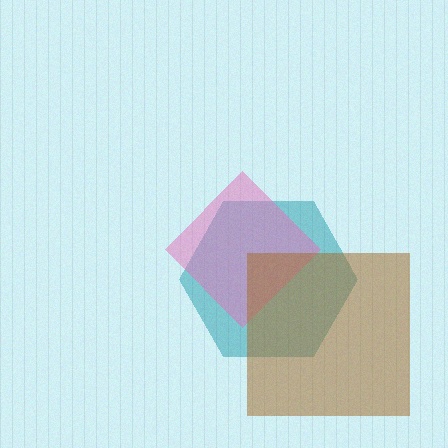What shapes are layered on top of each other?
The layered shapes are: a teal hexagon, a pink diamond, a brown square.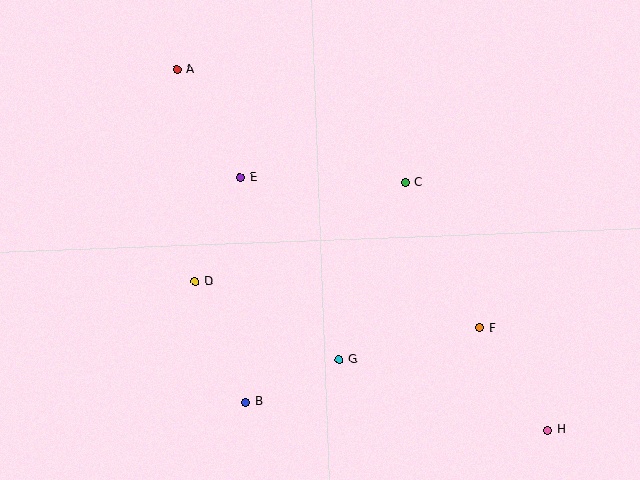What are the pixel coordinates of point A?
Point A is at (177, 70).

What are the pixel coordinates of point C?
Point C is at (405, 182).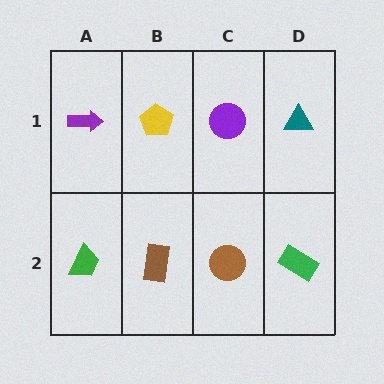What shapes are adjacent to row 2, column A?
A purple arrow (row 1, column A), a brown rectangle (row 2, column B).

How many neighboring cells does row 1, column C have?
3.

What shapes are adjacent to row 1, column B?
A brown rectangle (row 2, column B), a purple arrow (row 1, column A), a purple circle (row 1, column C).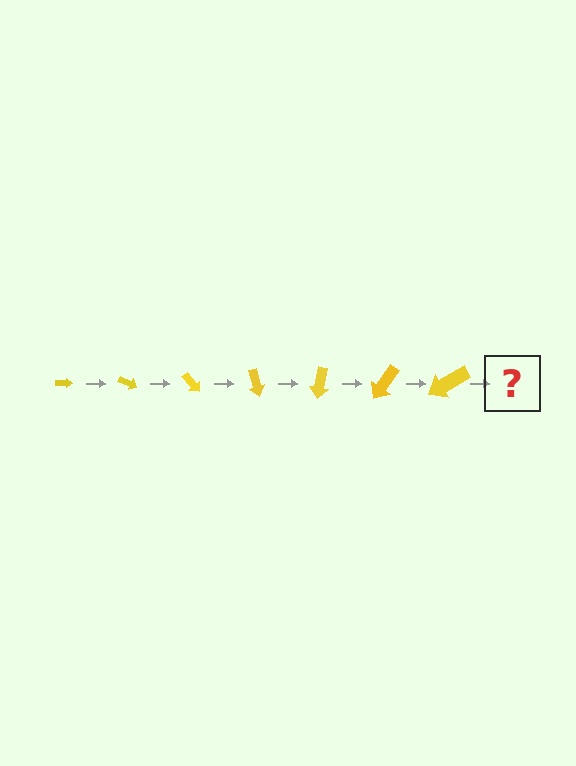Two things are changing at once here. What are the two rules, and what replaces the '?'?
The two rules are that the arrow grows larger each step and it rotates 25 degrees each step. The '?' should be an arrow, larger than the previous one and rotated 175 degrees from the start.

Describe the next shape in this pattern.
It should be an arrow, larger than the previous one and rotated 175 degrees from the start.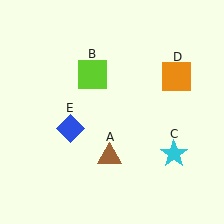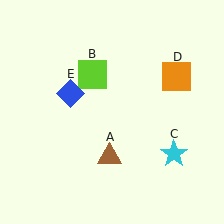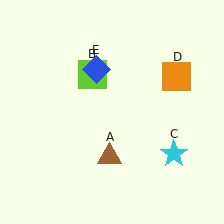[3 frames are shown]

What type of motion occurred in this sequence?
The blue diamond (object E) rotated clockwise around the center of the scene.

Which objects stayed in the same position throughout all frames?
Brown triangle (object A) and lime square (object B) and cyan star (object C) and orange square (object D) remained stationary.